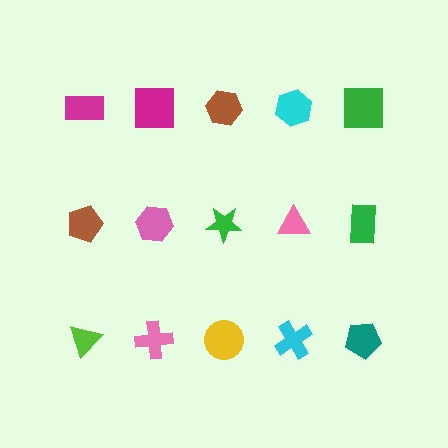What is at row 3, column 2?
A pink cross.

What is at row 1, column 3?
A brown hexagon.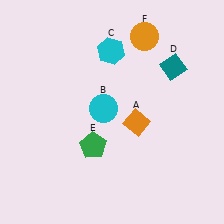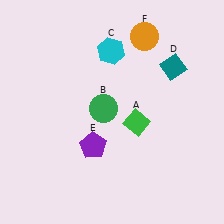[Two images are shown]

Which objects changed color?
A changed from orange to green. B changed from cyan to green. E changed from green to purple.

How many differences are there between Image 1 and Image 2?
There are 3 differences between the two images.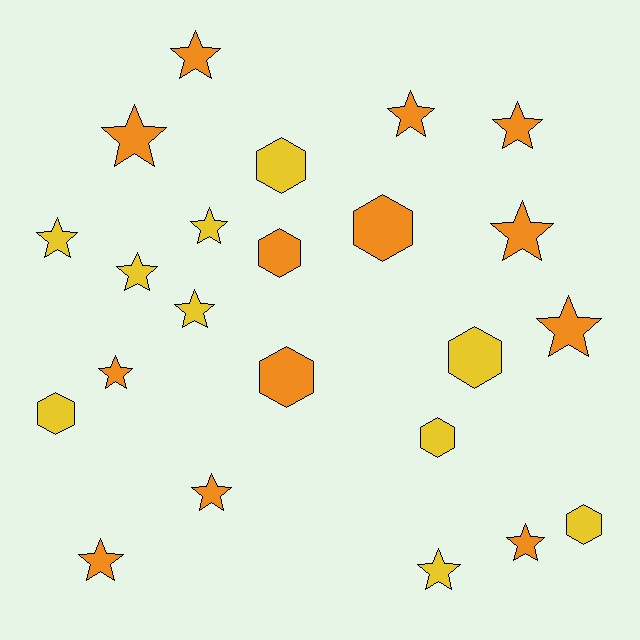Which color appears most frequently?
Orange, with 13 objects.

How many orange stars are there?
There are 10 orange stars.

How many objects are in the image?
There are 23 objects.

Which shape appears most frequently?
Star, with 15 objects.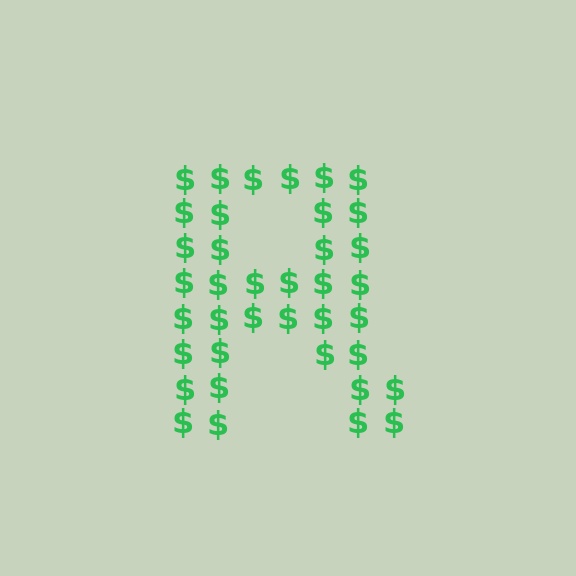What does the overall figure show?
The overall figure shows the letter R.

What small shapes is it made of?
It is made of small dollar signs.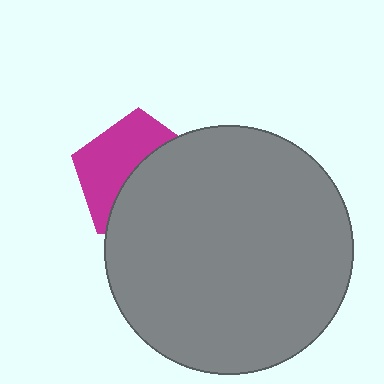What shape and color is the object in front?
The object in front is a gray circle.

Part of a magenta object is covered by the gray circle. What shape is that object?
It is a pentagon.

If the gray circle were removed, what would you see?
You would see the complete magenta pentagon.